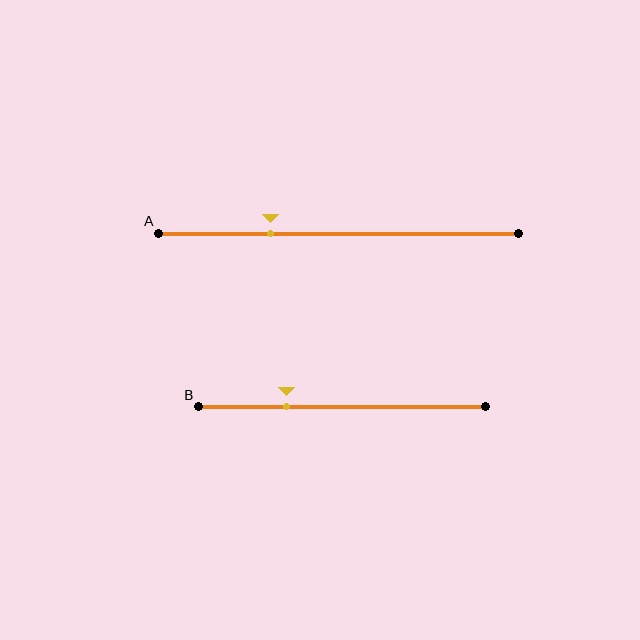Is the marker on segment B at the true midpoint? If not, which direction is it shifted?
No, the marker on segment B is shifted to the left by about 19% of the segment length.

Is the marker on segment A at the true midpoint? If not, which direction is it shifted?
No, the marker on segment A is shifted to the left by about 19% of the segment length.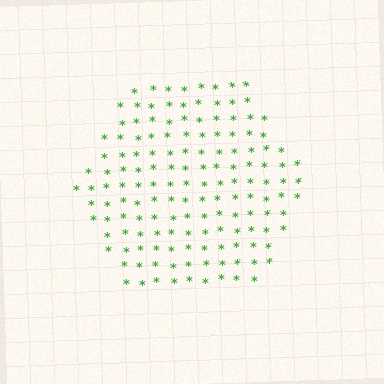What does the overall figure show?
The overall figure shows a hexagon.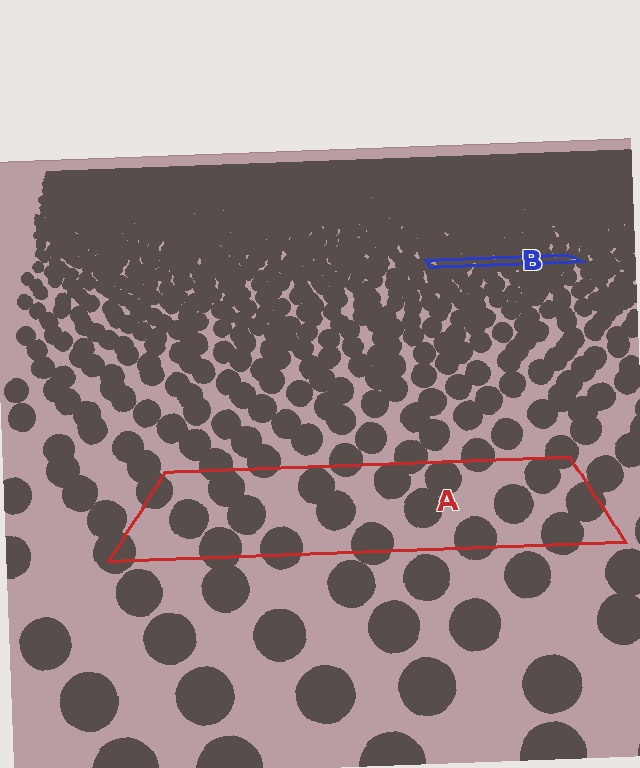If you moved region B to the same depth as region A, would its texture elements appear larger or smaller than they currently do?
They would appear larger. At a closer depth, the same texture elements are projected at a bigger on-screen size.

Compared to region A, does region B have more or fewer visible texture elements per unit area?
Region B has more texture elements per unit area — they are packed more densely because it is farther away.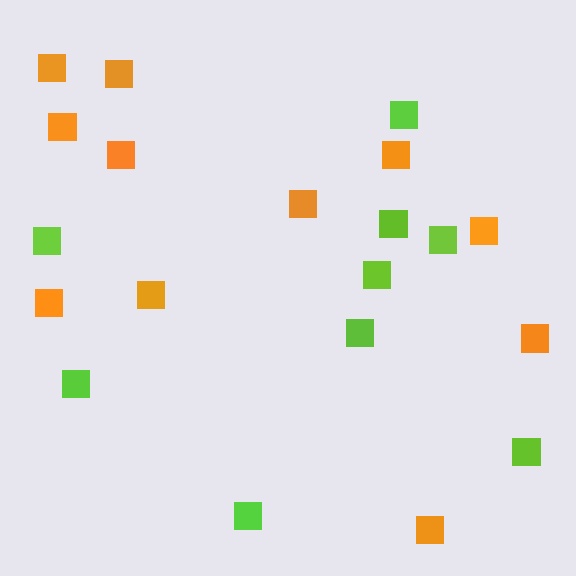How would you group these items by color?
There are 2 groups: one group of lime squares (9) and one group of orange squares (11).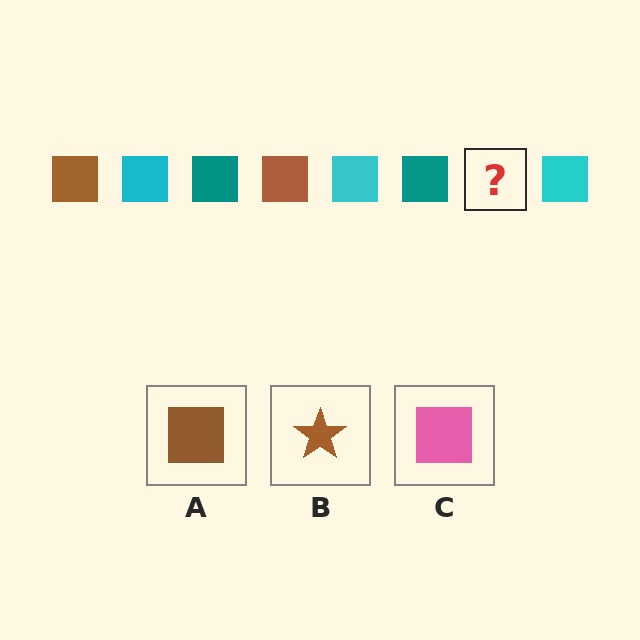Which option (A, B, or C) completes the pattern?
A.